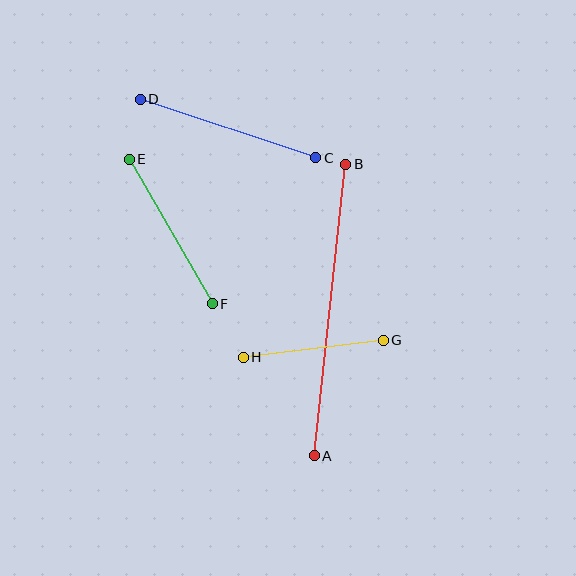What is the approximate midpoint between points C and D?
The midpoint is at approximately (228, 129) pixels.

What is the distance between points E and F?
The distance is approximately 167 pixels.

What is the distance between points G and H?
The distance is approximately 141 pixels.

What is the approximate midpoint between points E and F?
The midpoint is at approximately (171, 231) pixels.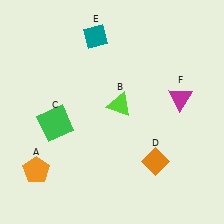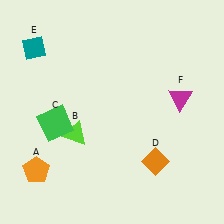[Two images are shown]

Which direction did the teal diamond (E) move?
The teal diamond (E) moved left.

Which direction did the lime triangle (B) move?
The lime triangle (B) moved left.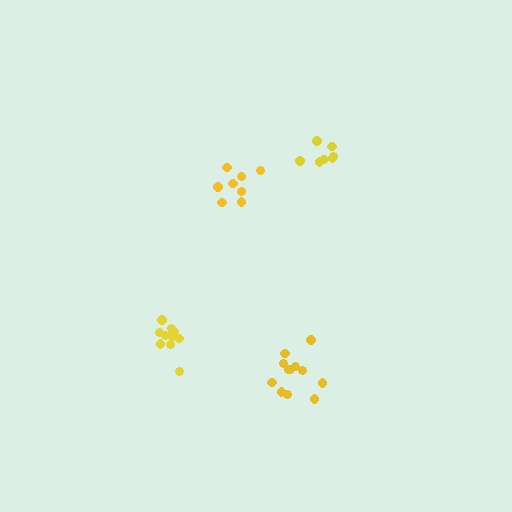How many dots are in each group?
Group 1: 8 dots, Group 2: 12 dots, Group 3: 10 dots, Group 4: 7 dots (37 total).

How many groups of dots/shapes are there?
There are 4 groups.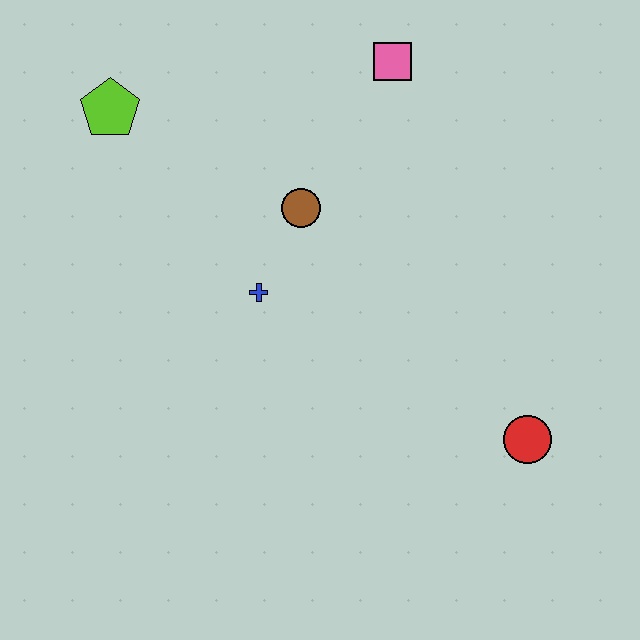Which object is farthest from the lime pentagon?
The red circle is farthest from the lime pentagon.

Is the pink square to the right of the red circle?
No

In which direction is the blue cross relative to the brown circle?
The blue cross is below the brown circle.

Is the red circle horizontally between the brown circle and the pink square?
No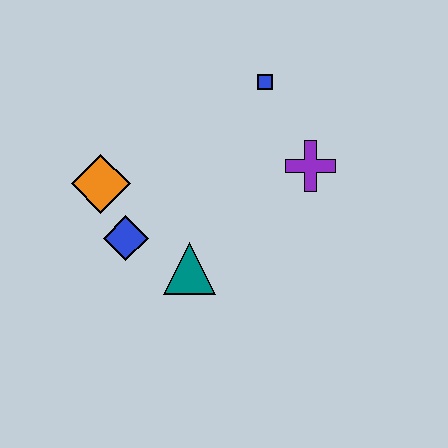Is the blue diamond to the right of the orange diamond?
Yes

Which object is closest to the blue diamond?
The orange diamond is closest to the blue diamond.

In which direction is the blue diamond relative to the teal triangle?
The blue diamond is to the left of the teal triangle.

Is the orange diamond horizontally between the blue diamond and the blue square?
No